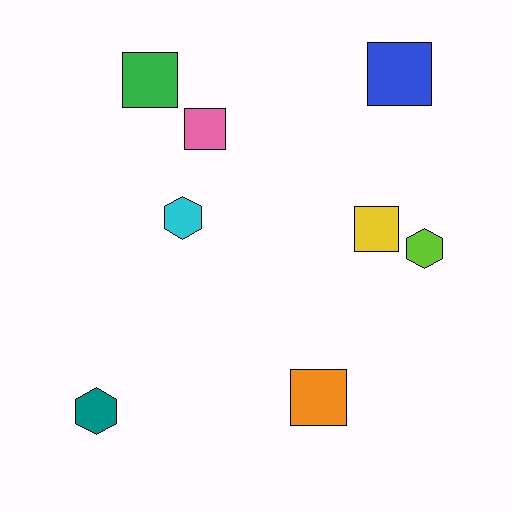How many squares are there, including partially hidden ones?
There are 5 squares.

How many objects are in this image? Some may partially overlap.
There are 8 objects.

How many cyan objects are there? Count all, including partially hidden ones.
There is 1 cyan object.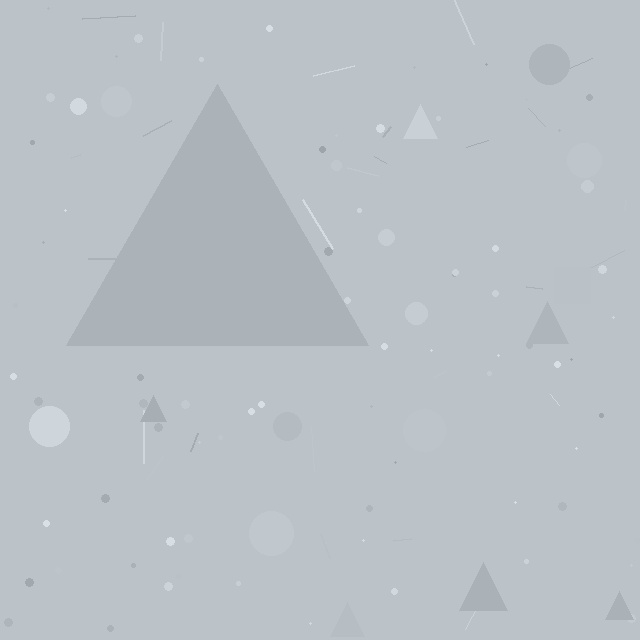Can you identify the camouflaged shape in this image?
The camouflaged shape is a triangle.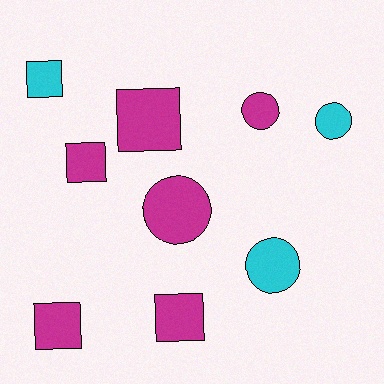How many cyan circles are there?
There are 2 cyan circles.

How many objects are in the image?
There are 9 objects.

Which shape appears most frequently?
Square, with 5 objects.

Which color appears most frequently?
Magenta, with 6 objects.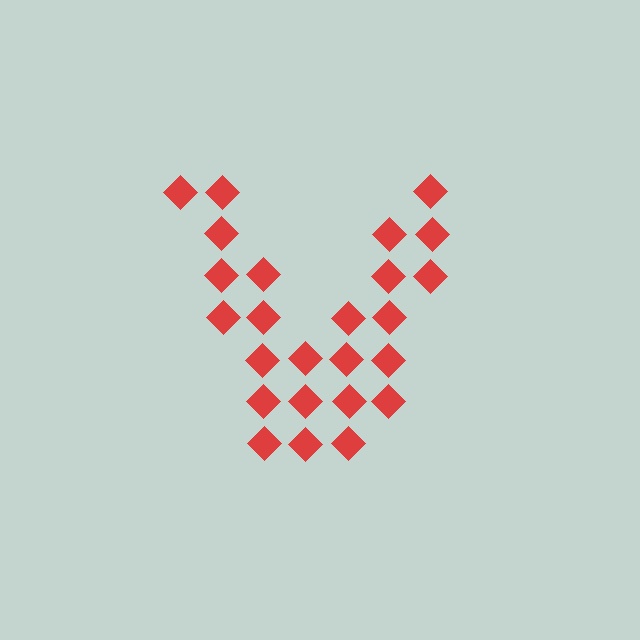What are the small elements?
The small elements are diamonds.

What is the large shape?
The large shape is the letter V.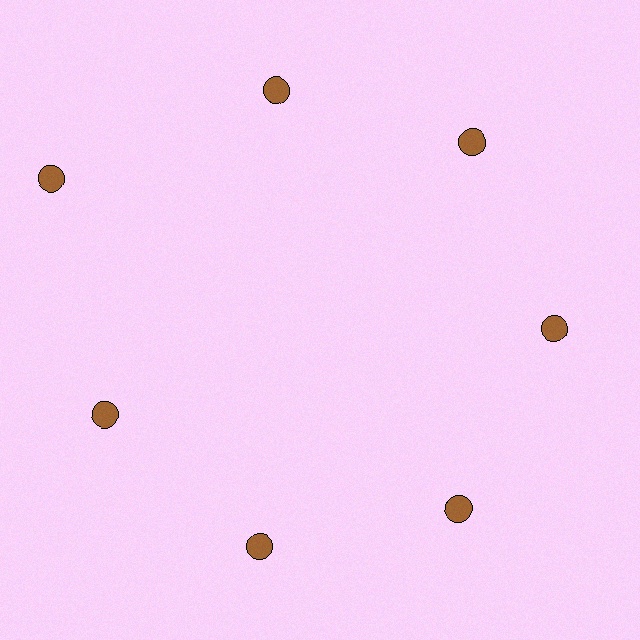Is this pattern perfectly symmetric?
No. The 7 brown circles are arranged in a ring, but one element near the 10 o'clock position is pushed outward from the center, breaking the 7-fold rotational symmetry.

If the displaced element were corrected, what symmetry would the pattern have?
It would have 7-fold rotational symmetry — the pattern would map onto itself every 51 degrees.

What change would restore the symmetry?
The symmetry would be restored by moving it inward, back onto the ring so that all 7 circles sit at equal angles and equal distance from the center.